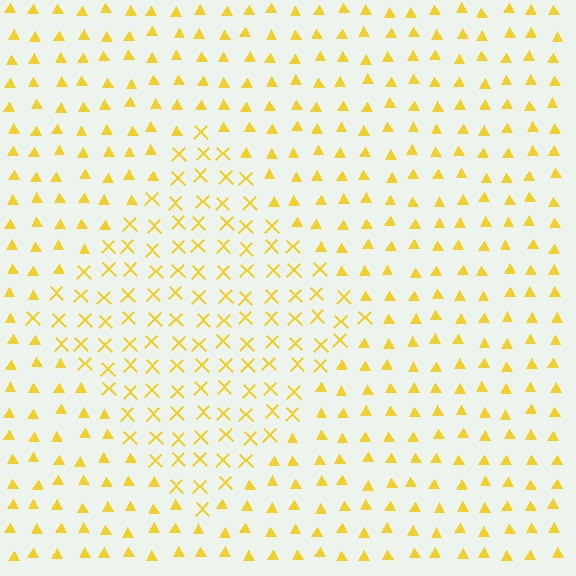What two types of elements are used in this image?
The image uses X marks inside the diamond region and triangles outside it.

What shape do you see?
I see a diamond.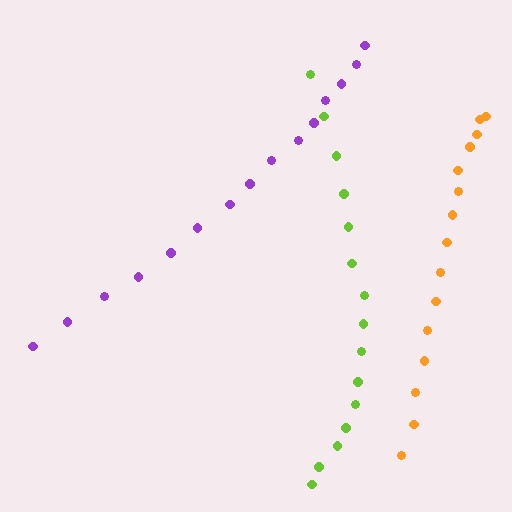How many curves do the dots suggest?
There are 3 distinct paths.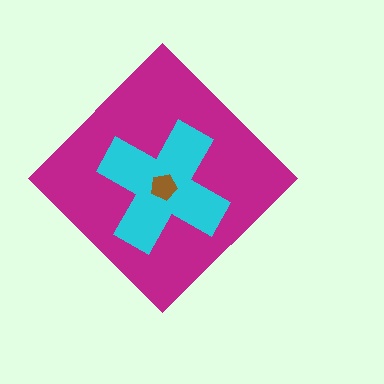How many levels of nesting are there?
3.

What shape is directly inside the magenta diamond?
The cyan cross.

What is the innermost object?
The brown pentagon.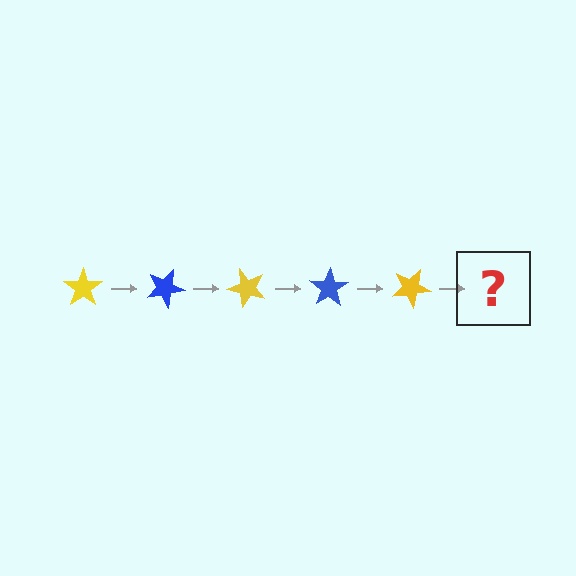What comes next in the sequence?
The next element should be a blue star, rotated 125 degrees from the start.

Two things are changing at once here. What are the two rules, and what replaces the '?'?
The two rules are that it rotates 25 degrees each step and the color cycles through yellow and blue. The '?' should be a blue star, rotated 125 degrees from the start.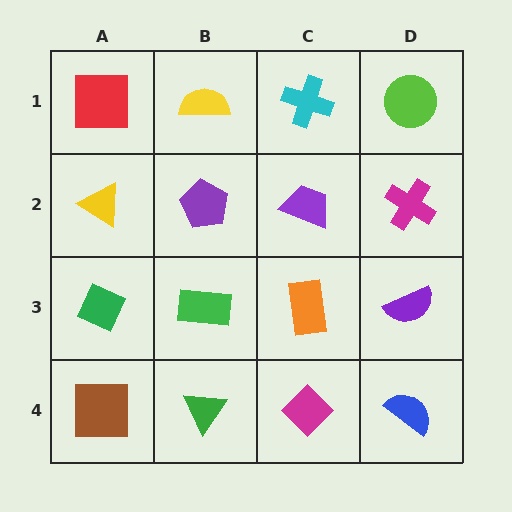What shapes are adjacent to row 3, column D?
A magenta cross (row 2, column D), a blue semicircle (row 4, column D), an orange rectangle (row 3, column C).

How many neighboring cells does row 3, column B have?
4.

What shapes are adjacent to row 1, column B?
A purple pentagon (row 2, column B), a red square (row 1, column A), a cyan cross (row 1, column C).